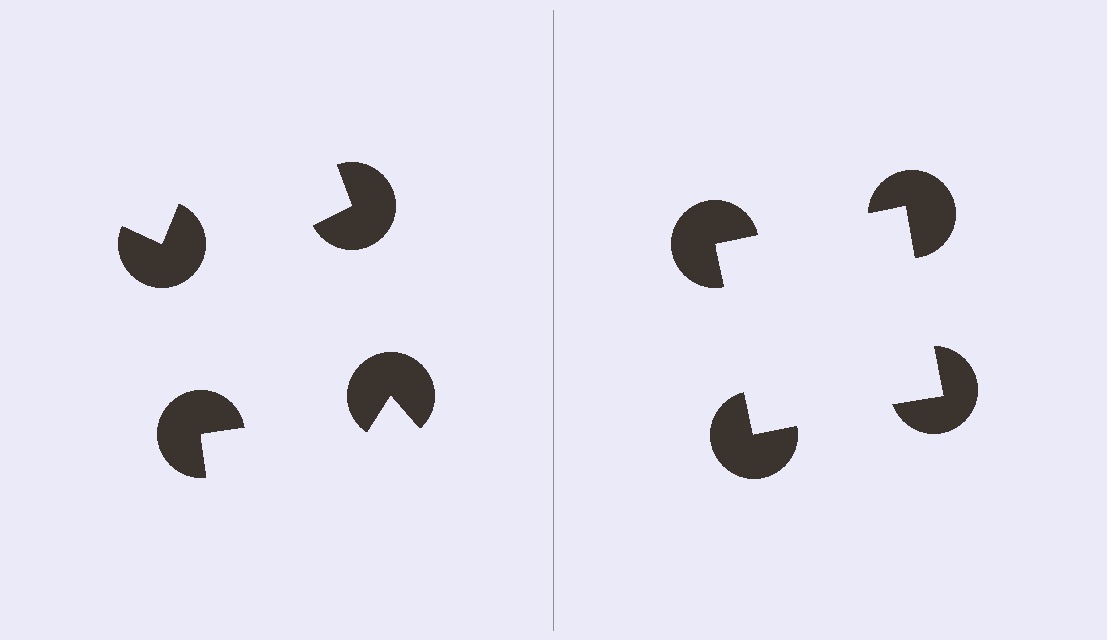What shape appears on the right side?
An illusory square.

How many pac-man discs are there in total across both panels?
8 — 4 on each side.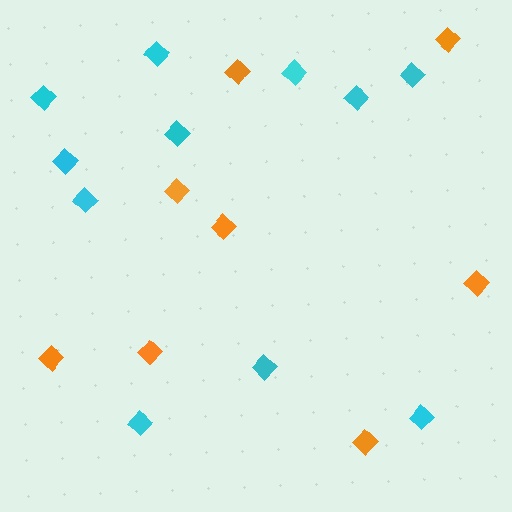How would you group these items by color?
There are 2 groups: one group of orange diamonds (8) and one group of cyan diamonds (11).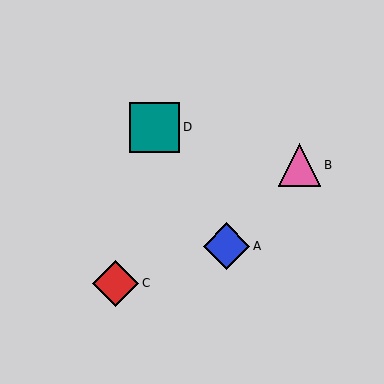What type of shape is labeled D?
Shape D is a teal square.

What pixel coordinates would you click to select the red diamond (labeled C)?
Click at (116, 283) to select the red diamond C.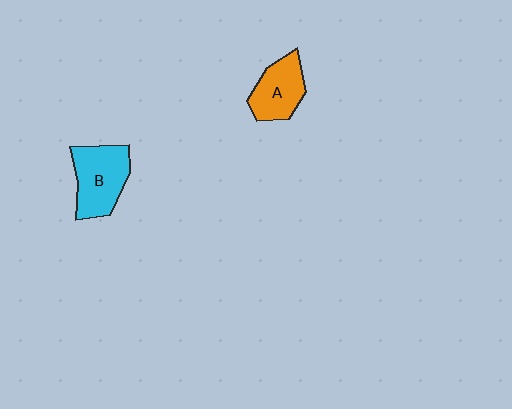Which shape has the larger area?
Shape B (cyan).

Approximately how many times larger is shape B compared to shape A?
Approximately 1.3 times.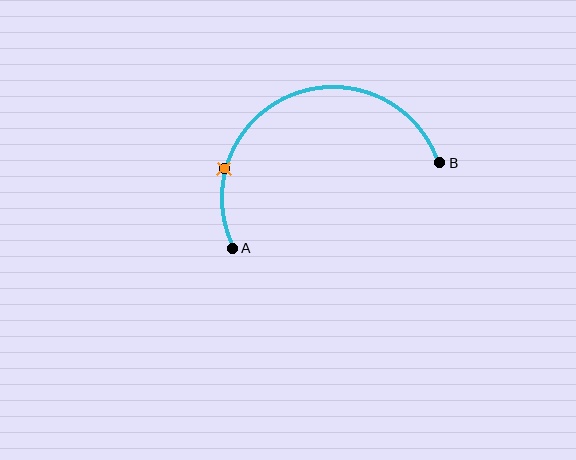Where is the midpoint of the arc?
The arc midpoint is the point on the curve farthest from the straight line joining A and B. It sits above that line.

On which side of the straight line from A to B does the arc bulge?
The arc bulges above the straight line connecting A and B.